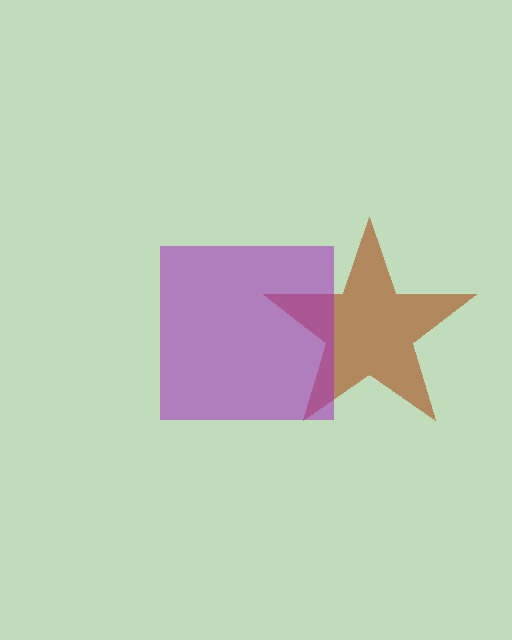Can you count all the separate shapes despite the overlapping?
Yes, there are 2 separate shapes.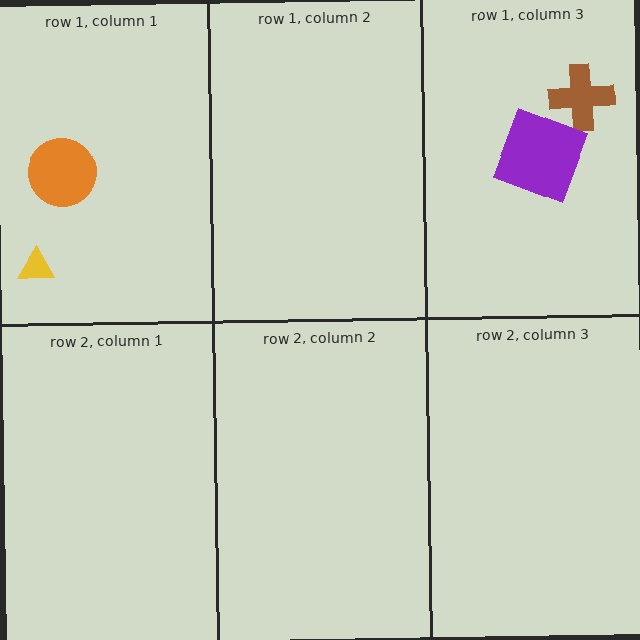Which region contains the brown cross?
The row 1, column 3 region.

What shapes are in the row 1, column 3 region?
The brown cross, the purple square.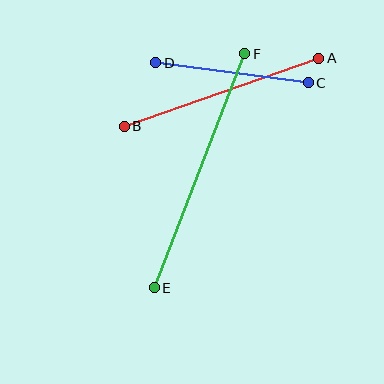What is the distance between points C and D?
The distance is approximately 154 pixels.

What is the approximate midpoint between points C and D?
The midpoint is at approximately (232, 73) pixels.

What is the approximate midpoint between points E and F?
The midpoint is at approximately (199, 171) pixels.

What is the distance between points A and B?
The distance is approximately 206 pixels.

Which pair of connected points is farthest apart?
Points E and F are farthest apart.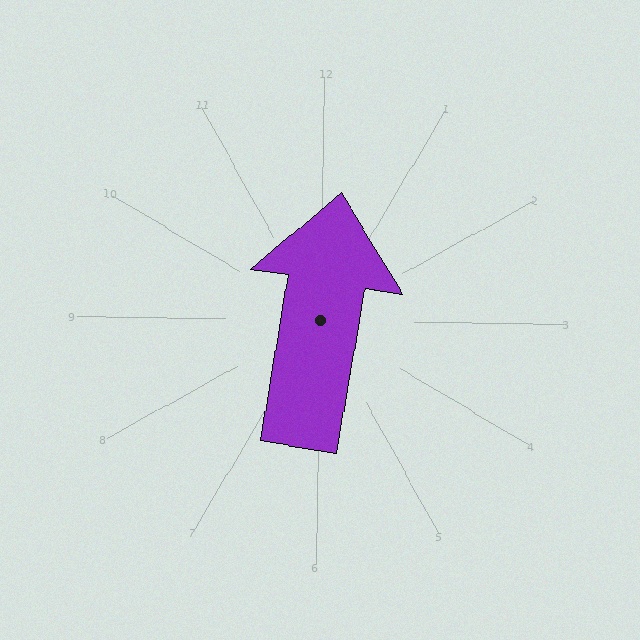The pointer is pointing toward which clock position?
Roughly 12 o'clock.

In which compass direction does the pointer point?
North.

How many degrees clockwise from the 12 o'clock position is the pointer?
Approximately 9 degrees.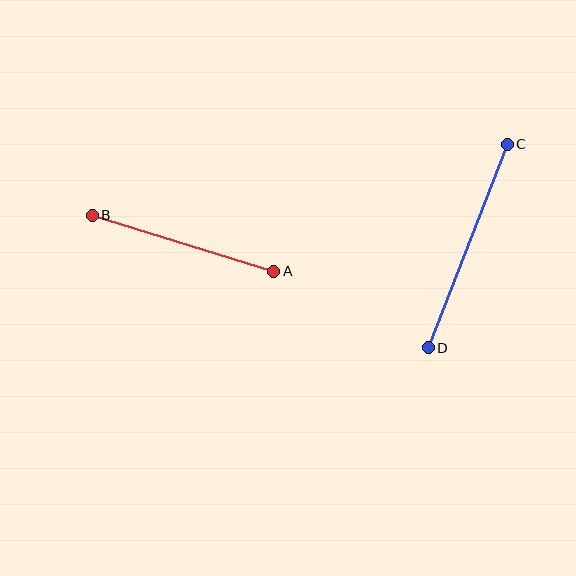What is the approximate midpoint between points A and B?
The midpoint is at approximately (183, 243) pixels.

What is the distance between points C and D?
The distance is approximately 219 pixels.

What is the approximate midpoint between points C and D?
The midpoint is at approximately (468, 246) pixels.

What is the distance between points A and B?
The distance is approximately 190 pixels.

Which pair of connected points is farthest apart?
Points C and D are farthest apart.